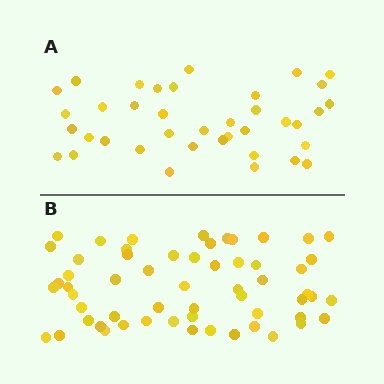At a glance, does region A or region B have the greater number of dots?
Region B (the bottom region) has more dots.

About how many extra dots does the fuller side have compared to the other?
Region B has approximately 20 more dots than region A.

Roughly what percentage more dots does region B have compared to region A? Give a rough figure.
About 55% more.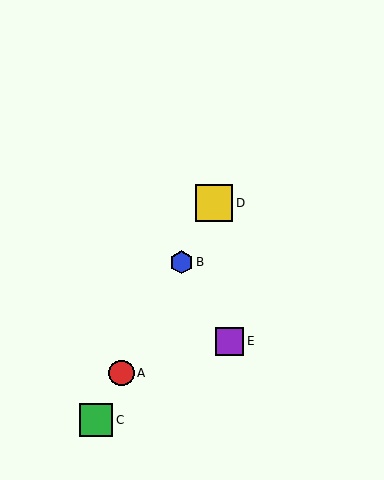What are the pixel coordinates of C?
Object C is at (96, 420).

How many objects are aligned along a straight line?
4 objects (A, B, C, D) are aligned along a straight line.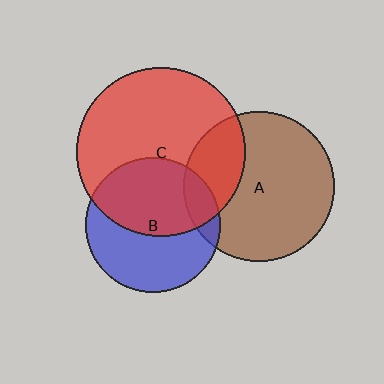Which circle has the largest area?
Circle C (red).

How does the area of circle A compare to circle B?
Approximately 1.2 times.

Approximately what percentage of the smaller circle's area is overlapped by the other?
Approximately 15%.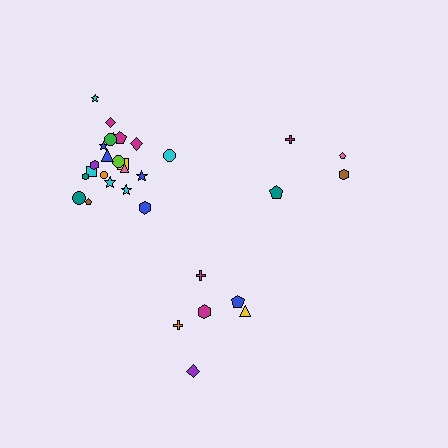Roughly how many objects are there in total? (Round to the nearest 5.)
Roughly 30 objects in total.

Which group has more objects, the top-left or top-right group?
The top-left group.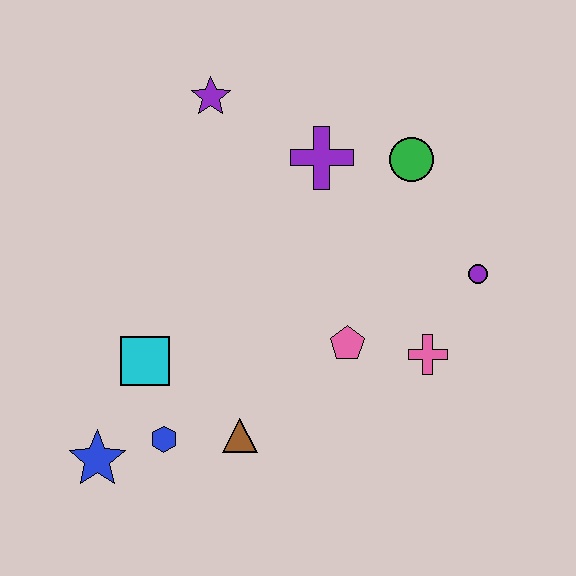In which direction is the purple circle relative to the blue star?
The purple circle is to the right of the blue star.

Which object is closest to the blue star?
The blue hexagon is closest to the blue star.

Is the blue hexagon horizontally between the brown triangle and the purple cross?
No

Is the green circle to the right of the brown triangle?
Yes